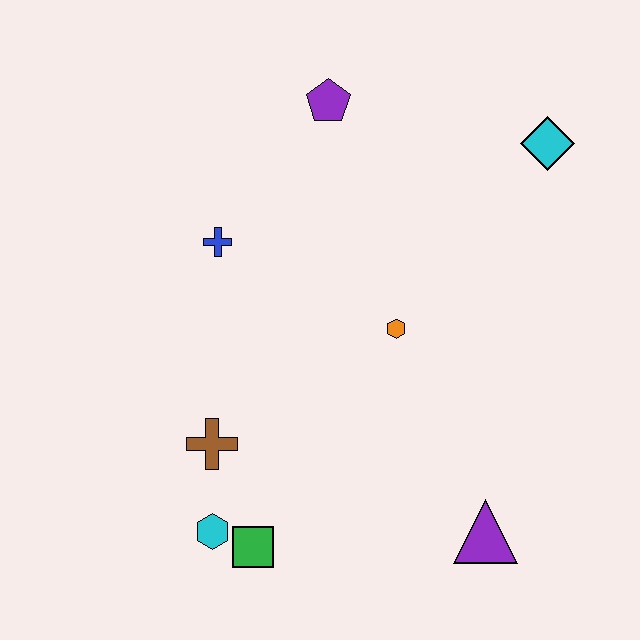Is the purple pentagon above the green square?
Yes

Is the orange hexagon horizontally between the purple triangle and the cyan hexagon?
Yes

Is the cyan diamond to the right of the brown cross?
Yes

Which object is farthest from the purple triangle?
The purple pentagon is farthest from the purple triangle.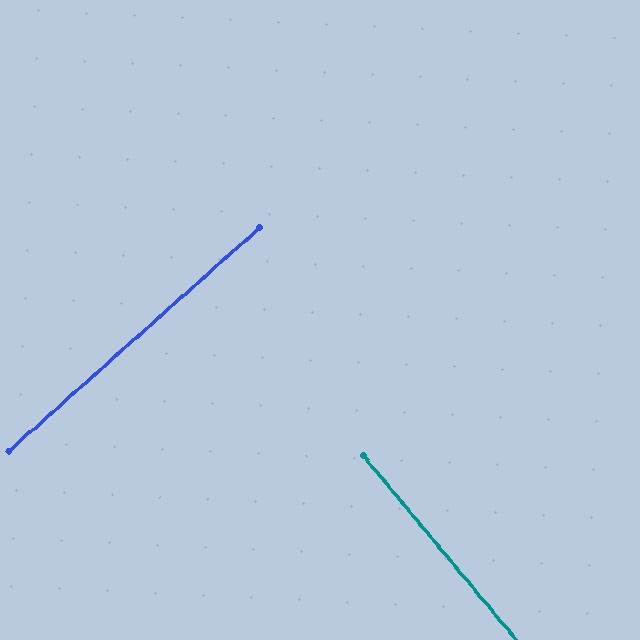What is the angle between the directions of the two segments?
Approximately 88 degrees.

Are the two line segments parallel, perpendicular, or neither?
Perpendicular — they meet at approximately 88°.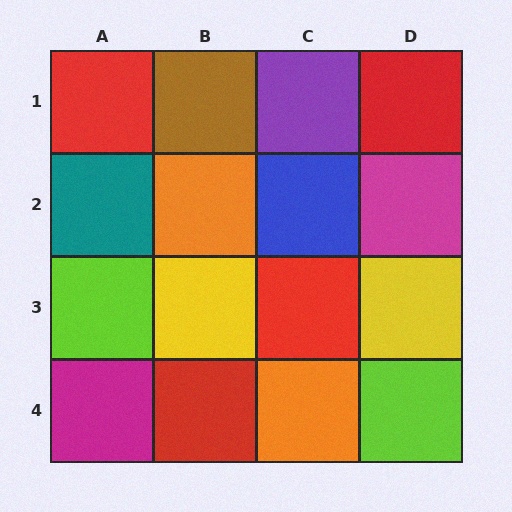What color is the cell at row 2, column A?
Teal.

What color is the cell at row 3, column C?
Red.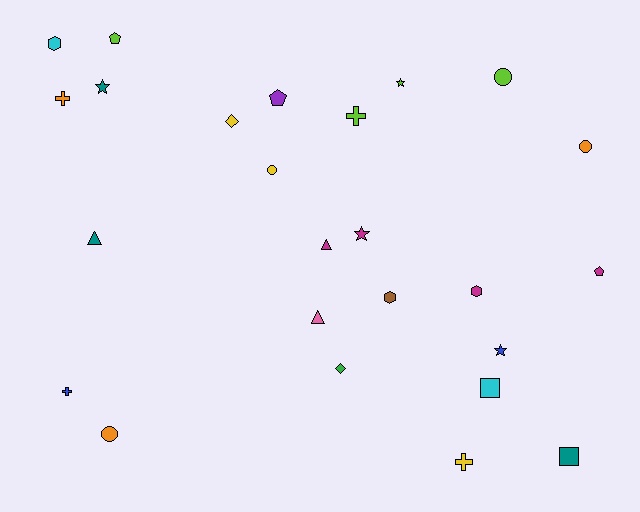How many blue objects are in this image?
There are 2 blue objects.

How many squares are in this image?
There are 2 squares.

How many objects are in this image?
There are 25 objects.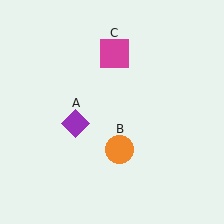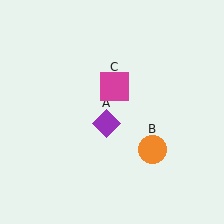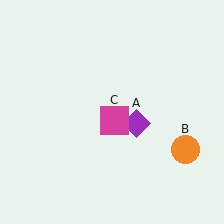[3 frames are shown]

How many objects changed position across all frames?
3 objects changed position: purple diamond (object A), orange circle (object B), magenta square (object C).